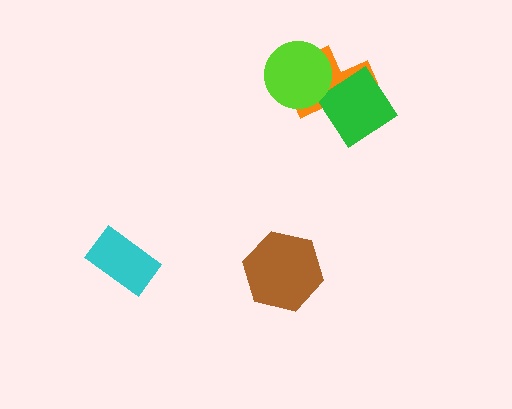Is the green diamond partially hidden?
No, no other shape covers it.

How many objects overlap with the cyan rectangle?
0 objects overlap with the cyan rectangle.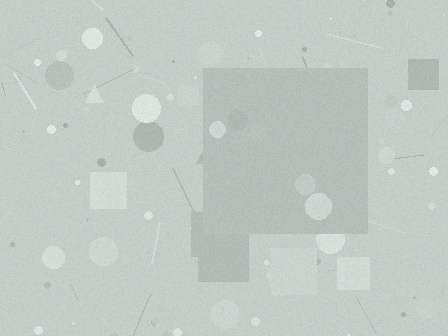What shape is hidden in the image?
A square is hidden in the image.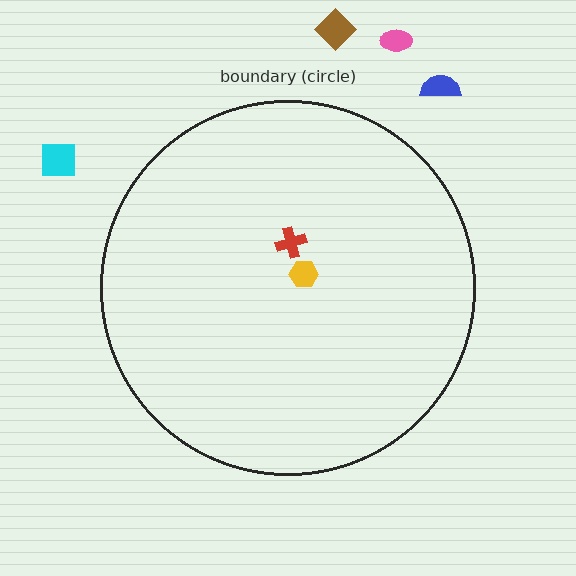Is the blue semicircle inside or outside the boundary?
Outside.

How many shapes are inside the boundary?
2 inside, 4 outside.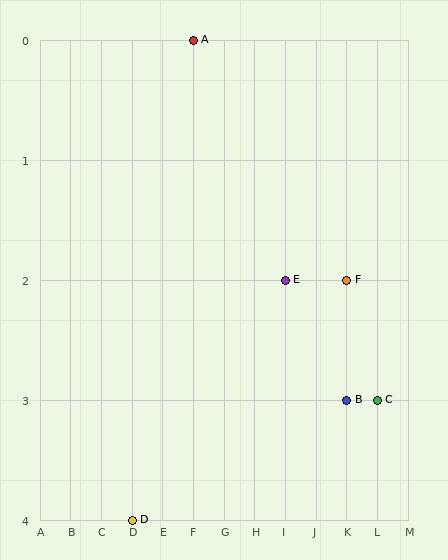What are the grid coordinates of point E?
Point E is at grid coordinates (I, 2).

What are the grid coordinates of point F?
Point F is at grid coordinates (K, 2).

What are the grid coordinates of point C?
Point C is at grid coordinates (L, 3).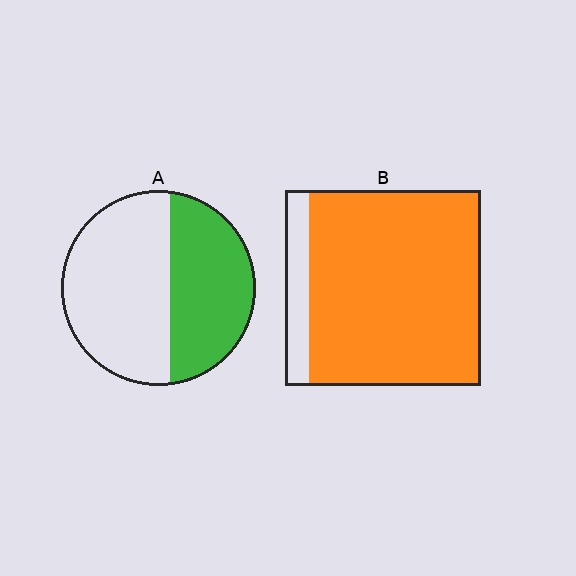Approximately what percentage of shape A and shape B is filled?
A is approximately 40% and B is approximately 90%.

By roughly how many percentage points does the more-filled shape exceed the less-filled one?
By roughly 45 percentage points (B over A).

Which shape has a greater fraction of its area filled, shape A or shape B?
Shape B.